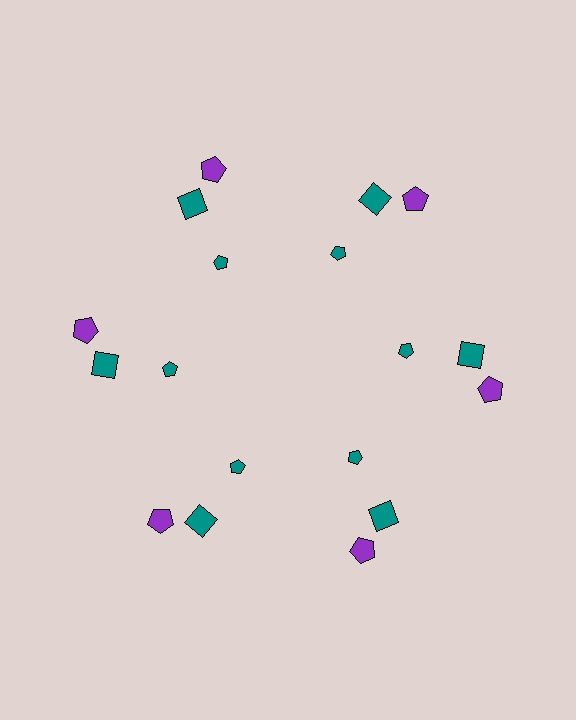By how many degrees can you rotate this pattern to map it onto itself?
The pattern maps onto itself every 60 degrees of rotation.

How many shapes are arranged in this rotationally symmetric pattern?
There are 18 shapes, arranged in 6 groups of 3.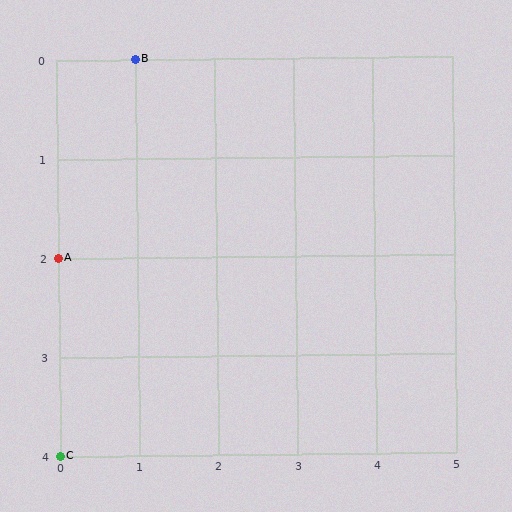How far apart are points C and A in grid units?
Points C and A are 2 rows apart.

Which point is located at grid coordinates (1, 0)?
Point B is at (1, 0).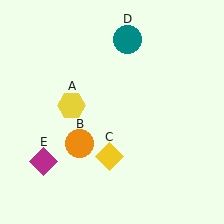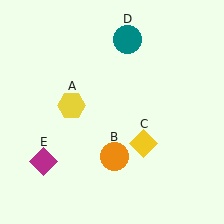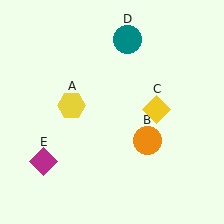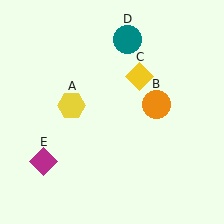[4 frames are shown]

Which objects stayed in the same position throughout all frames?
Yellow hexagon (object A) and teal circle (object D) and magenta diamond (object E) remained stationary.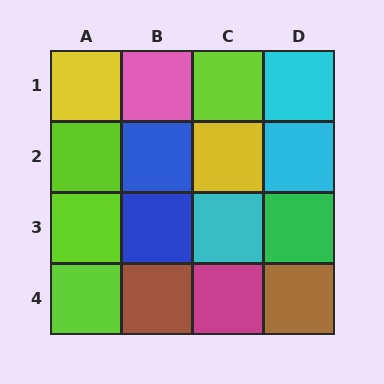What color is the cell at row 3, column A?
Lime.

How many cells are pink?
1 cell is pink.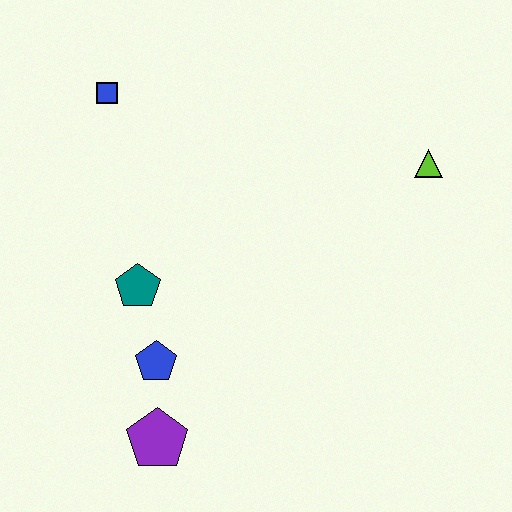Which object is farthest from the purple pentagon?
The lime triangle is farthest from the purple pentagon.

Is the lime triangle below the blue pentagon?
No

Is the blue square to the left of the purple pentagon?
Yes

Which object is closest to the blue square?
The teal pentagon is closest to the blue square.